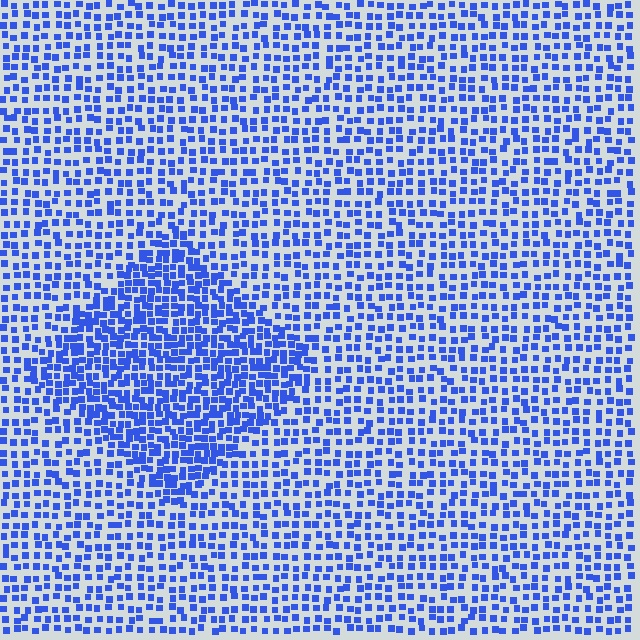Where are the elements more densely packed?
The elements are more densely packed inside the diamond boundary.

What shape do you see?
I see a diamond.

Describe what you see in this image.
The image contains small blue elements arranged at two different densities. A diamond-shaped region is visible where the elements are more densely packed than the surrounding area.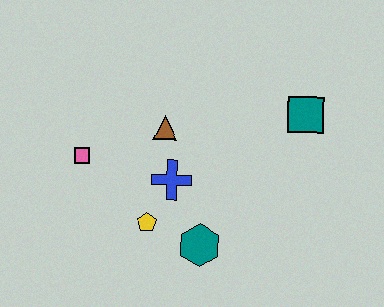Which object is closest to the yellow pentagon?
The blue cross is closest to the yellow pentagon.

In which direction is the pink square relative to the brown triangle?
The pink square is to the left of the brown triangle.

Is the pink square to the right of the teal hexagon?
No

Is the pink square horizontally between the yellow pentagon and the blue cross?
No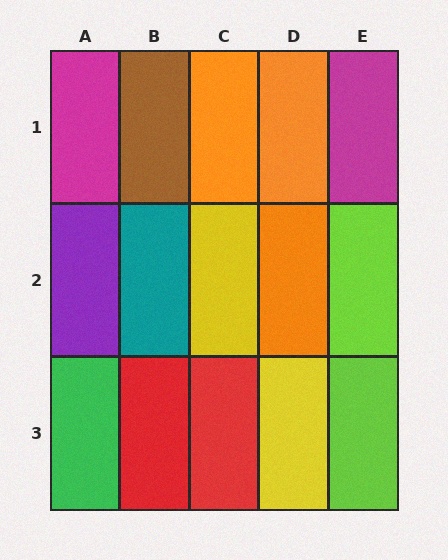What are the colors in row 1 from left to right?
Magenta, brown, orange, orange, magenta.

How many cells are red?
2 cells are red.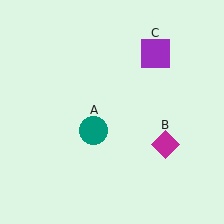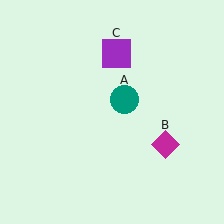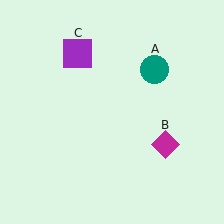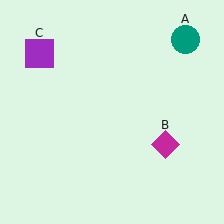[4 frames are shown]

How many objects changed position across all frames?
2 objects changed position: teal circle (object A), purple square (object C).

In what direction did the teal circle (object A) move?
The teal circle (object A) moved up and to the right.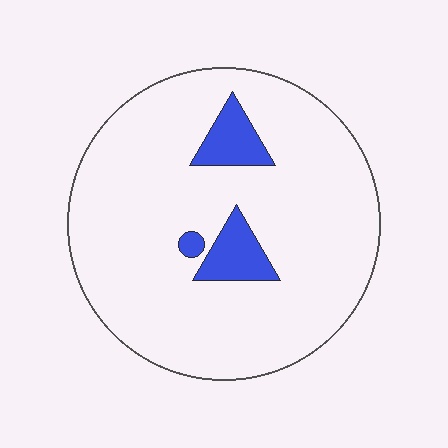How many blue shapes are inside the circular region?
3.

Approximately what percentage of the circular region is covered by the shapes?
Approximately 10%.